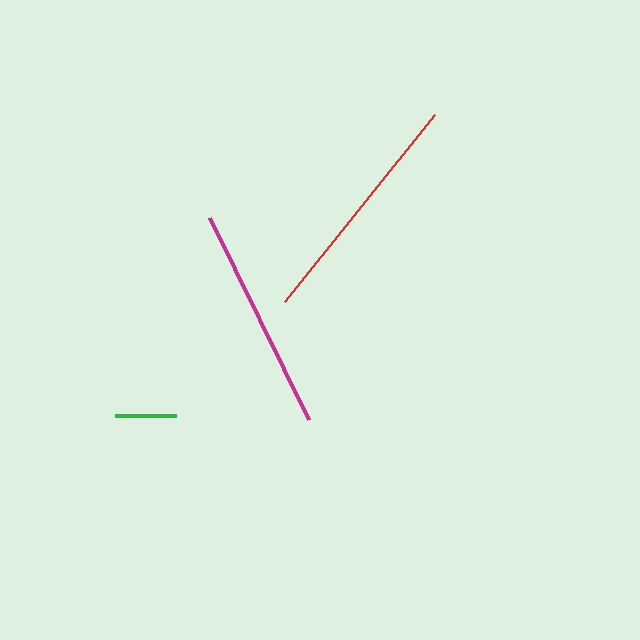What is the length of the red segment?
The red segment is approximately 239 pixels long.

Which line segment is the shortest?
The green line is the shortest at approximately 61 pixels.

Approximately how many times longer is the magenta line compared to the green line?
The magenta line is approximately 3.7 times the length of the green line.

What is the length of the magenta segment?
The magenta segment is approximately 225 pixels long.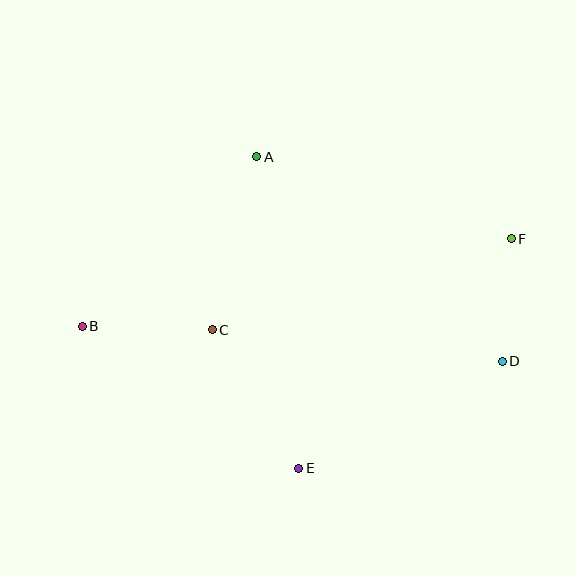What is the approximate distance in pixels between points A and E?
The distance between A and E is approximately 314 pixels.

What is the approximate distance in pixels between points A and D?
The distance between A and D is approximately 320 pixels.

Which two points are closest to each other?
Points D and F are closest to each other.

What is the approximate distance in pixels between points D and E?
The distance between D and E is approximately 230 pixels.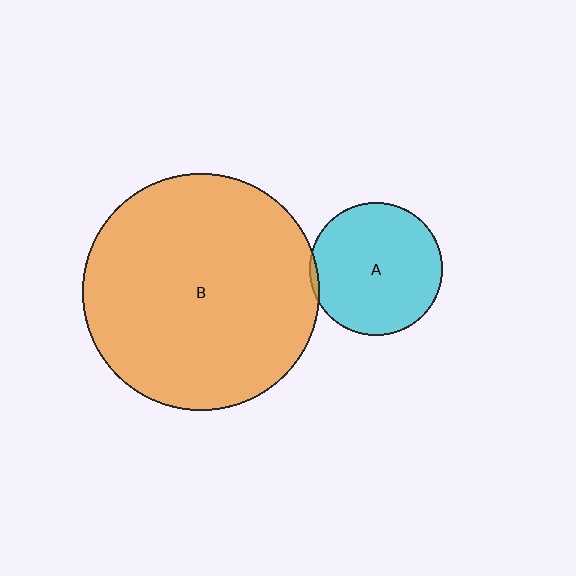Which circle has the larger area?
Circle B (orange).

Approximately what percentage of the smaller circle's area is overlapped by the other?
Approximately 5%.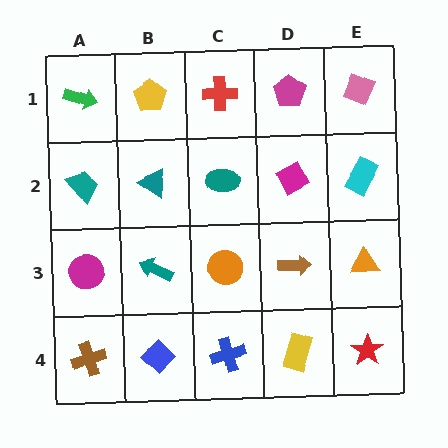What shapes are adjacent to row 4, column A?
A magenta circle (row 3, column A), a blue diamond (row 4, column B).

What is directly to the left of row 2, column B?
A teal trapezoid.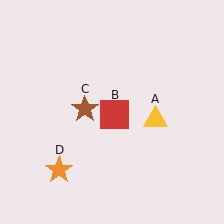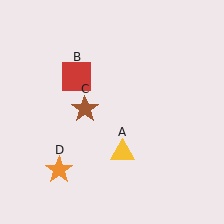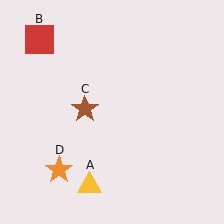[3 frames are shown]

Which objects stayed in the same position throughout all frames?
Brown star (object C) and orange star (object D) remained stationary.